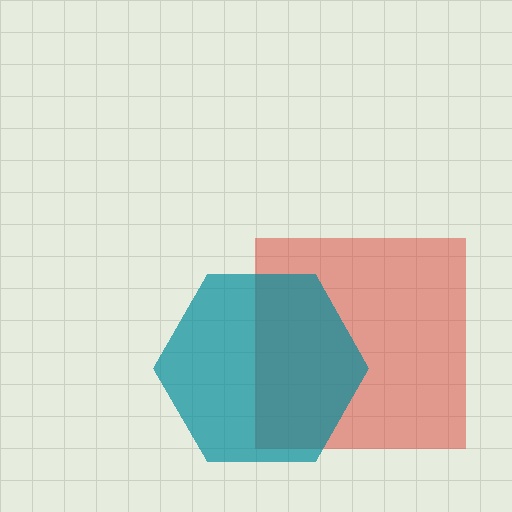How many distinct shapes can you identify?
There are 2 distinct shapes: a red square, a teal hexagon.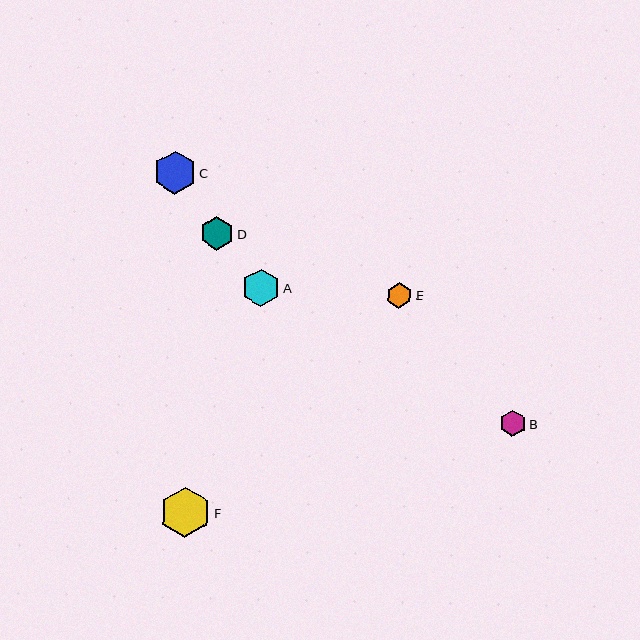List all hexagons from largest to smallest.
From largest to smallest: F, C, A, D, B, E.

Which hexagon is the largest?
Hexagon F is the largest with a size of approximately 50 pixels.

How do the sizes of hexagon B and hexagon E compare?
Hexagon B and hexagon E are approximately the same size.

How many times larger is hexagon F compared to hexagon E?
Hexagon F is approximately 1.9 times the size of hexagon E.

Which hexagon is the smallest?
Hexagon E is the smallest with a size of approximately 26 pixels.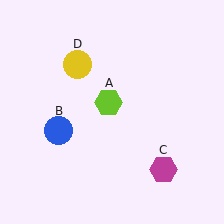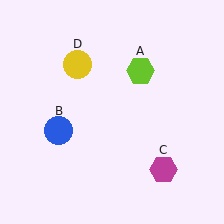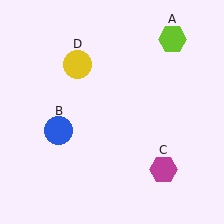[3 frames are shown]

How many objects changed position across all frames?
1 object changed position: lime hexagon (object A).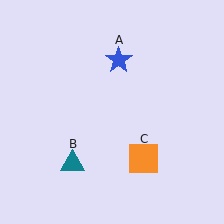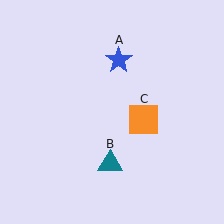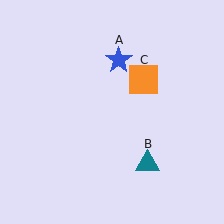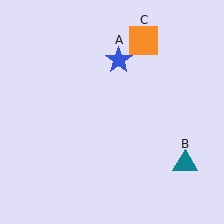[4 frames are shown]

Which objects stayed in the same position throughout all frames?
Blue star (object A) remained stationary.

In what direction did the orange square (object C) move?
The orange square (object C) moved up.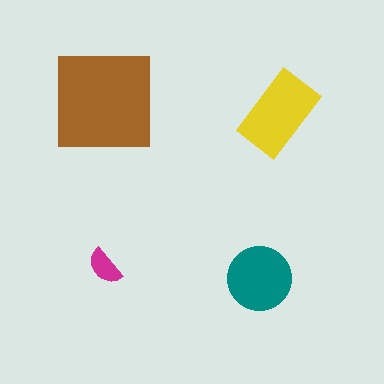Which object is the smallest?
The magenta semicircle.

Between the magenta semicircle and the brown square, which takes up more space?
The brown square.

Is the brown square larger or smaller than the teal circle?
Larger.